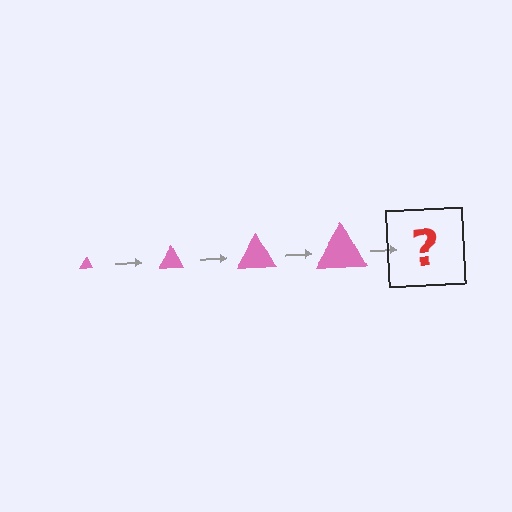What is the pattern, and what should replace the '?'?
The pattern is that the triangle gets progressively larger each step. The '?' should be a pink triangle, larger than the previous one.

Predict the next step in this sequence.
The next step is a pink triangle, larger than the previous one.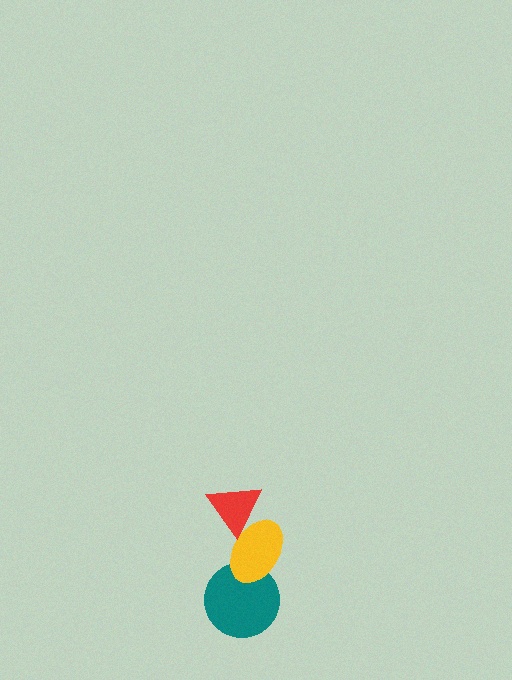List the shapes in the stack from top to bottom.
From top to bottom: the red triangle, the yellow ellipse, the teal circle.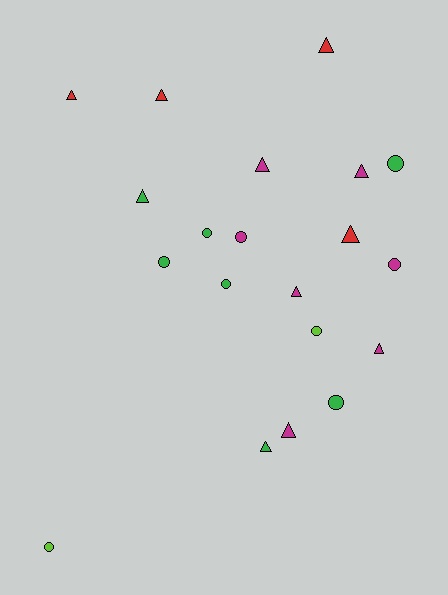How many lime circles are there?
There are 2 lime circles.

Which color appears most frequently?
Green, with 7 objects.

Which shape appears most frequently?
Triangle, with 11 objects.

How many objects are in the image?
There are 20 objects.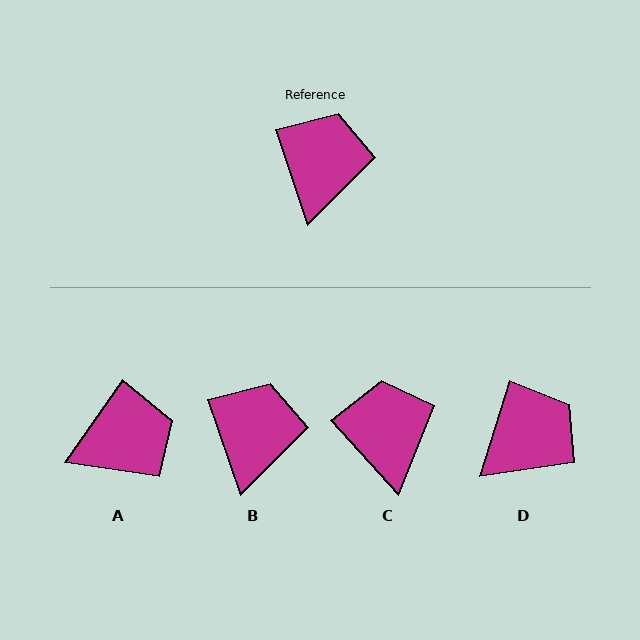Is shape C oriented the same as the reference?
No, it is off by about 24 degrees.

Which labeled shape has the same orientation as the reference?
B.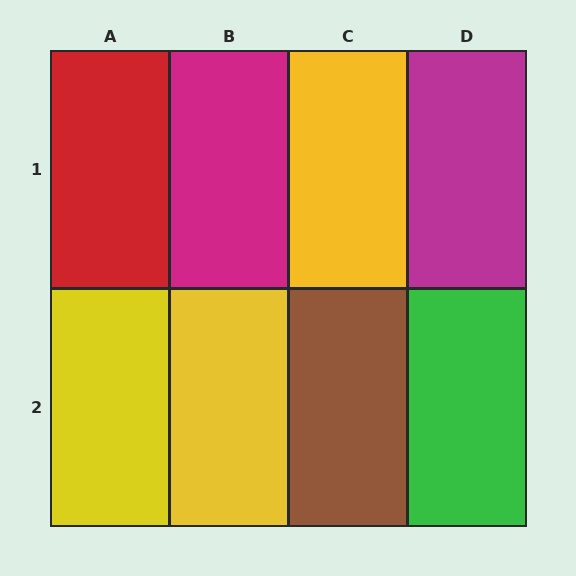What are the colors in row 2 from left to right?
Yellow, yellow, brown, green.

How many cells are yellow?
3 cells are yellow.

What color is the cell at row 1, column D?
Magenta.